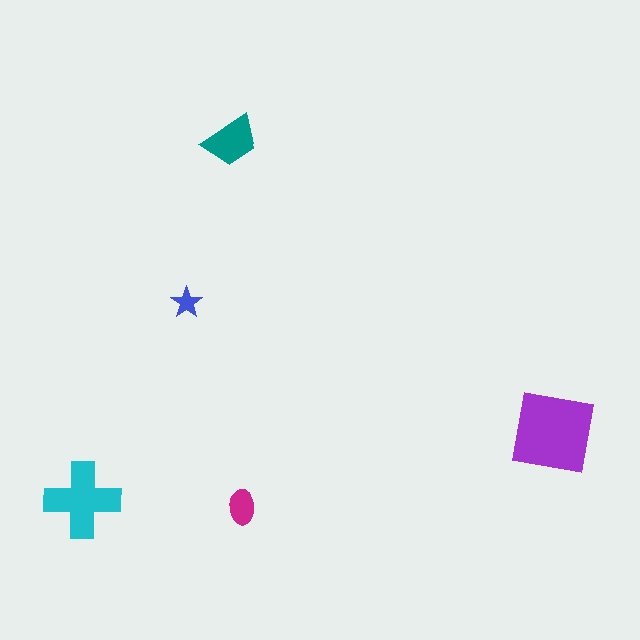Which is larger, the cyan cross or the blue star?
The cyan cross.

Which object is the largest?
The purple square.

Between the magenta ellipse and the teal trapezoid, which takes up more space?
The teal trapezoid.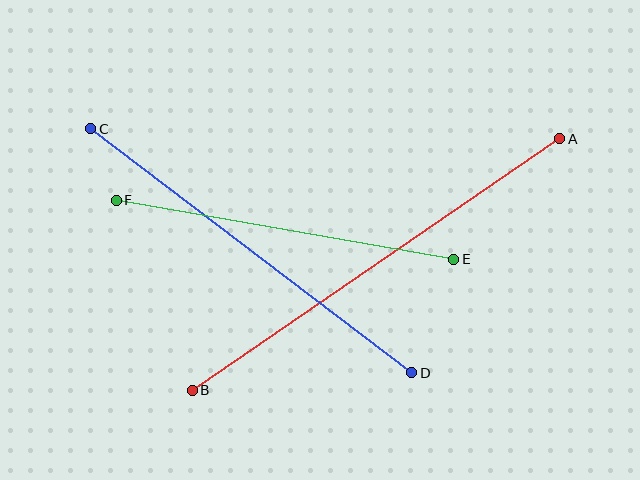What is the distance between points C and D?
The distance is approximately 403 pixels.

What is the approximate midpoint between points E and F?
The midpoint is at approximately (285, 230) pixels.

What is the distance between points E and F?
The distance is approximately 343 pixels.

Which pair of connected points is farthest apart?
Points A and B are farthest apart.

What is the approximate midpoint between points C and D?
The midpoint is at approximately (251, 251) pixels.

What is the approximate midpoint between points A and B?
The midpoint is at approximately (376, 264) pixels.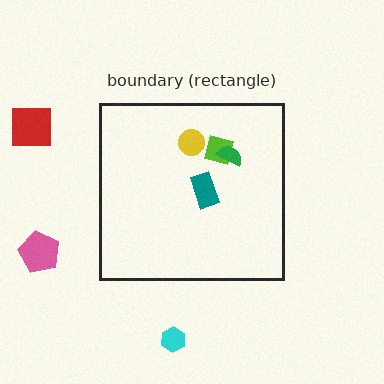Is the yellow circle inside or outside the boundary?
Inside.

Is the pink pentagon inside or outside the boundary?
Outside.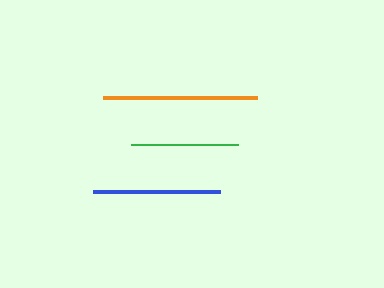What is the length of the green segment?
The green segment is approximately 108 pixels long.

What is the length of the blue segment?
The blue segment is approximately 126 pixels long.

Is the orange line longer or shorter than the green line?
The orange line is longer than the green line.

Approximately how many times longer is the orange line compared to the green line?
The orange line is approximately 1.4 times the length of the green line.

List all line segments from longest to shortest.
From longest to shortest: orange, blue, green.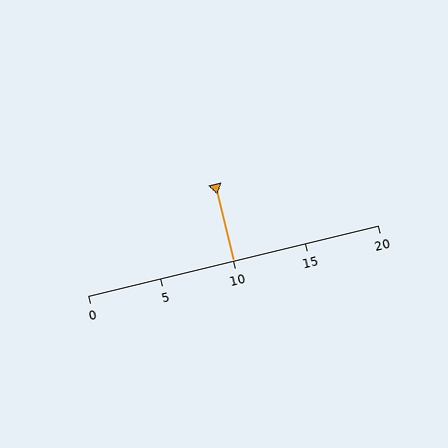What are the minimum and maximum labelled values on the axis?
The axis runs from 0 to 20.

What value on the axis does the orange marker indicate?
The marker indicates approximately 10.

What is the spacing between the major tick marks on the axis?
The major ticks are spaced 5 apart.